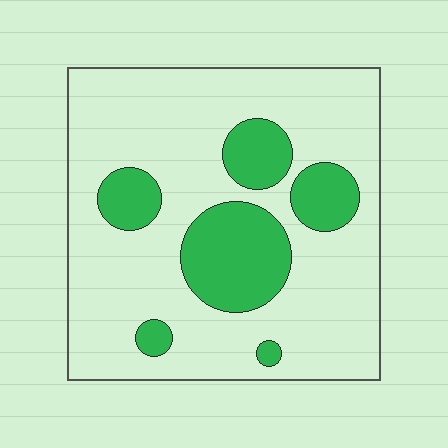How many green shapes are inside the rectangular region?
6.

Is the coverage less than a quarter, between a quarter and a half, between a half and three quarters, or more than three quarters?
Less than a quarter.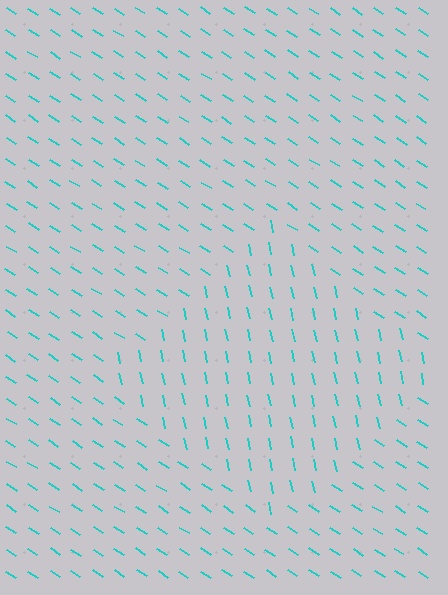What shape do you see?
I see a diamond.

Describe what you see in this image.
The image is filled with small cyan line segments. A diamond region in the image has lines oriented differently from the surrounding lines, creating a visible texture boundary.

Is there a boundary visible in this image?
Yes, there is a texture boundary formed by a change in line orientation.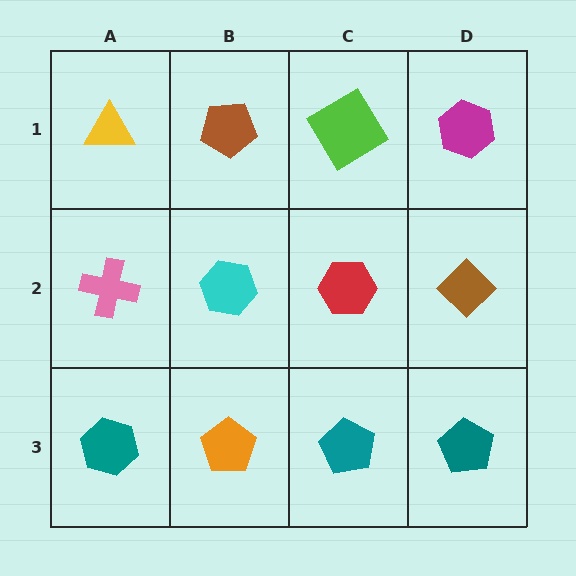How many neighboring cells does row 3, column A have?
2.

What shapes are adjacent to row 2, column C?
A lime diamond (row 1, column C), a teal pentagon (row 3, column C), a cyan hexagon (row 2, column B), a brown diamond (row 2, column D).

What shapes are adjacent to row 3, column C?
A red hexagon (row 2, column C), an orange pentagon (row 3, column B), a teal pentagon (row 3, column D).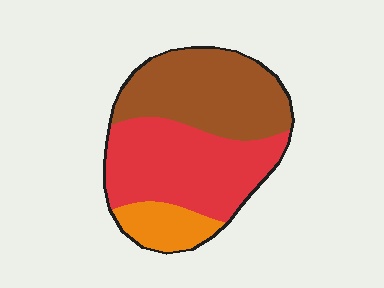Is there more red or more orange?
Red.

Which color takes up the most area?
Red, at roughly 45%.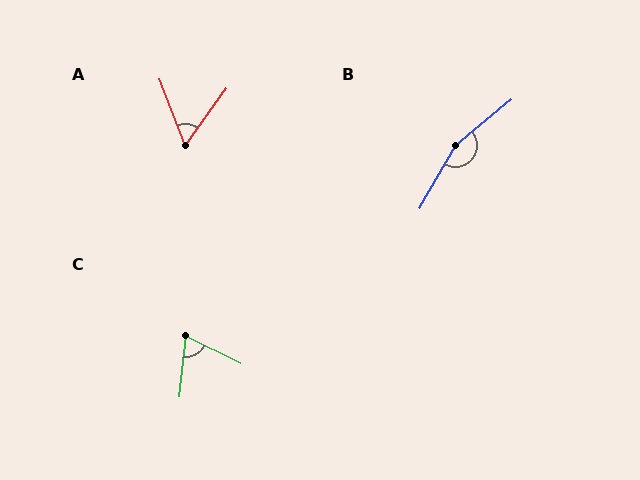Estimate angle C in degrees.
Approximately 70 degrees.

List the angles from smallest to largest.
A (57°), C (70°), B (160°).